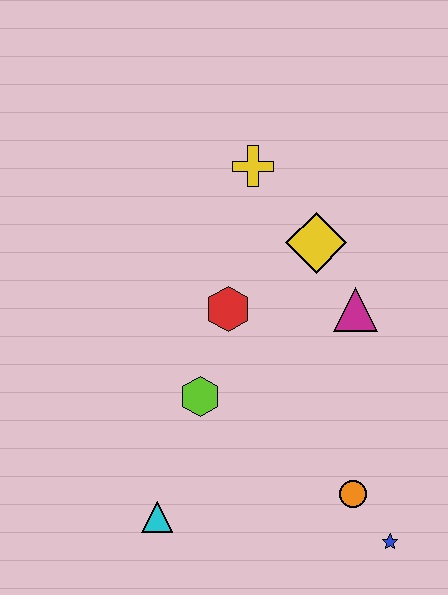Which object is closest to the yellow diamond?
The magenta triangle is closest to the yellow diamond.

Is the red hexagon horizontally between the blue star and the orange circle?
No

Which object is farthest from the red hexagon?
The blue star is farthest from the red hexagon.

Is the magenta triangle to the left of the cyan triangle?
No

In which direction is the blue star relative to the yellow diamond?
The blue star is below the yellow diamond.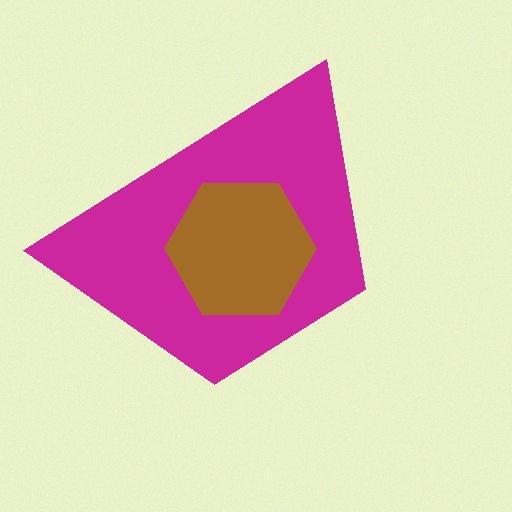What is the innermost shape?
The brown hexagon.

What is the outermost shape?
The magenta trapezoid.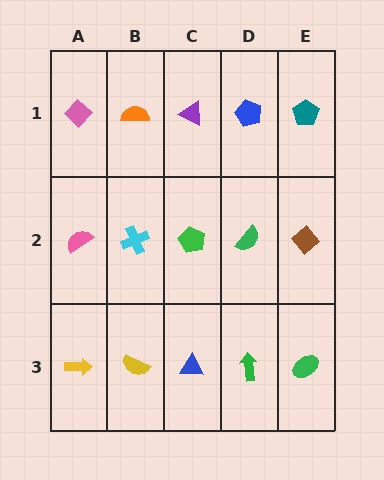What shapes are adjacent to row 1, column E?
A brown diamond (row 2, column E), a blue pentagon (row 1, column D).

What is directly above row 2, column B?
An orange semicircle.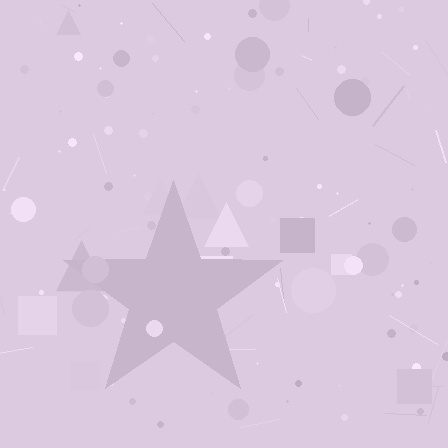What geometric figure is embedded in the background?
A star is embedded in the background.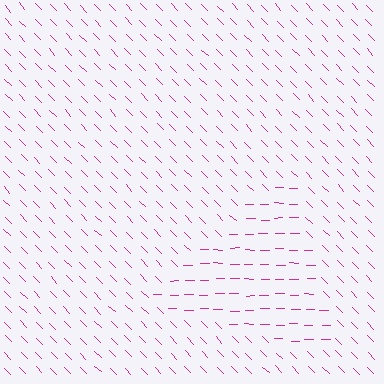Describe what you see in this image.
The image is filled with small magenta line segments. A triangle region in the image has lines oriented differently from the surrounding lines, creating a visible texture boundary.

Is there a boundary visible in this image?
Yes, there is a texture boundary formed by a change in line orientation.